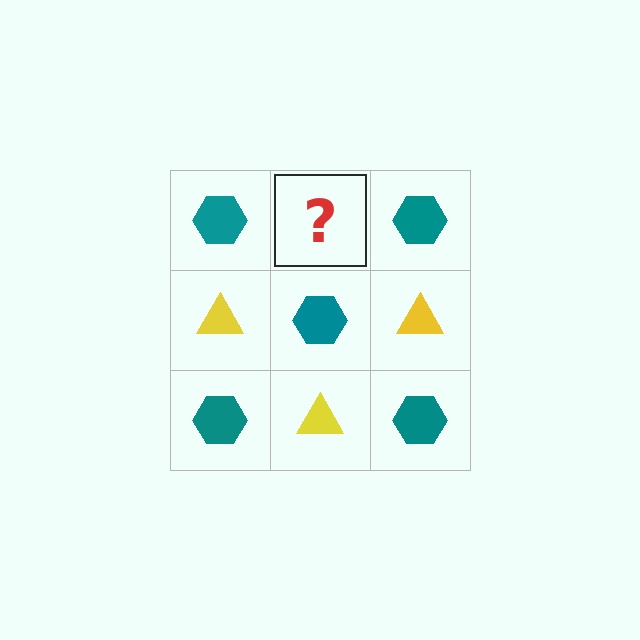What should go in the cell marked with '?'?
The missing cell should contain a yellow triangle.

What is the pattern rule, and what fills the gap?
The rule is that it alternates teal hexagon and yellow triangle in a checkerboard pattern. The gap should be filled with a yellow triangle.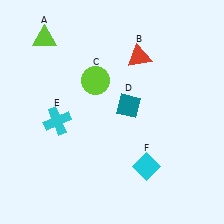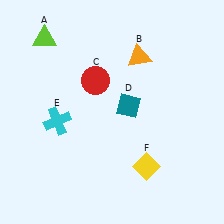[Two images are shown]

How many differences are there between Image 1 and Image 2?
There are 3 differences between the two images.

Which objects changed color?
B changed from red to orange. C changed from lime to red. F changed from cyan to yellow.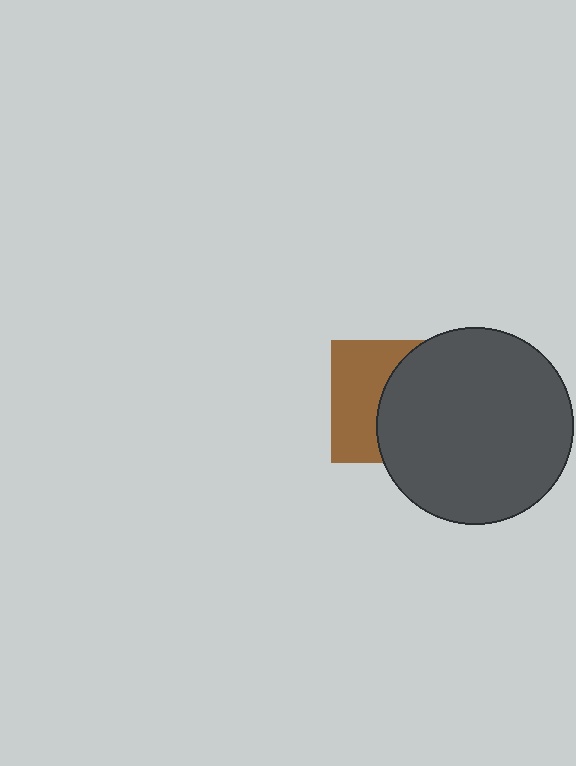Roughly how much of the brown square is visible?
About half of it is visible (roughly 46%).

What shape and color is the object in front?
The object in front is a dark gray circle.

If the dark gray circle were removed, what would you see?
You would see the complete brown square.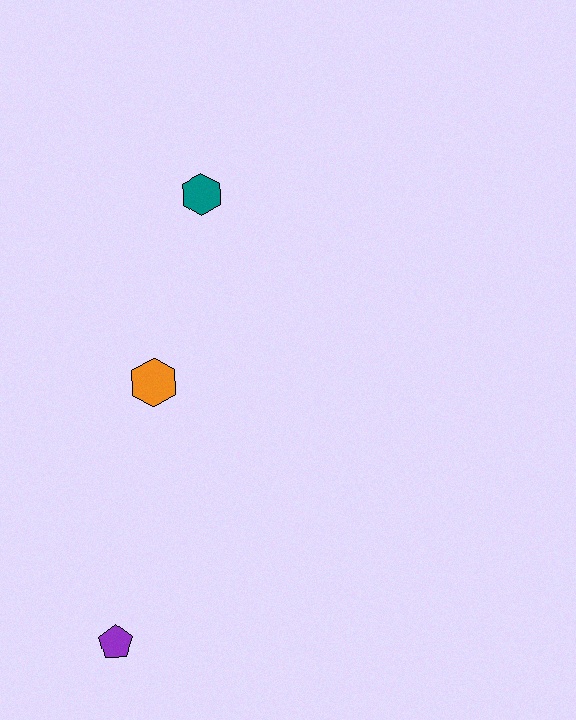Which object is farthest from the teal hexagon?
The purple pentagon is farthest from the teal hexagon.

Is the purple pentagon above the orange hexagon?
No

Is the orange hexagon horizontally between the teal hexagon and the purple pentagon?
Yes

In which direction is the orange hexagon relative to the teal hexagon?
The orange hexagon is below the teal hexagon.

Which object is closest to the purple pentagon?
The orange hexagon is closest to the purple pentagon.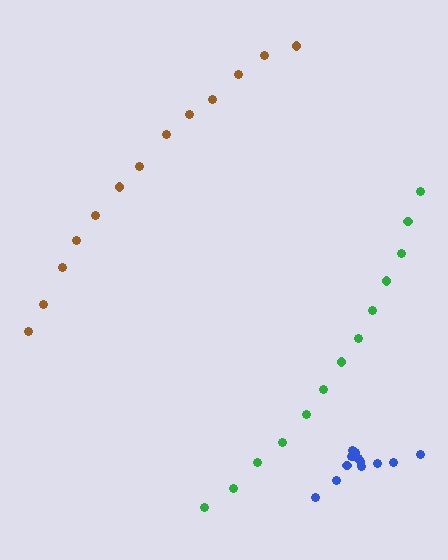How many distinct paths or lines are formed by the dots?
There are 3 distinct paths.